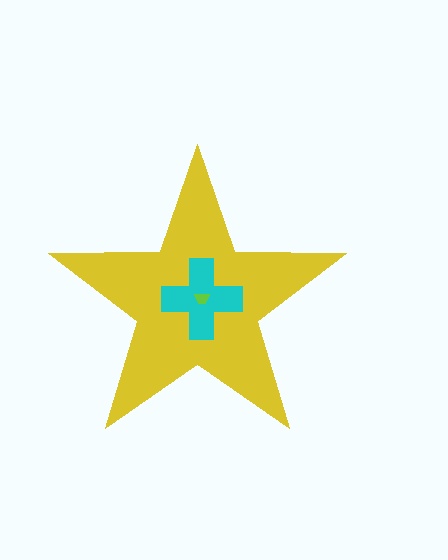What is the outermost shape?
The yellow star.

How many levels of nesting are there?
3.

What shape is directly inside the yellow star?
The cyan cross.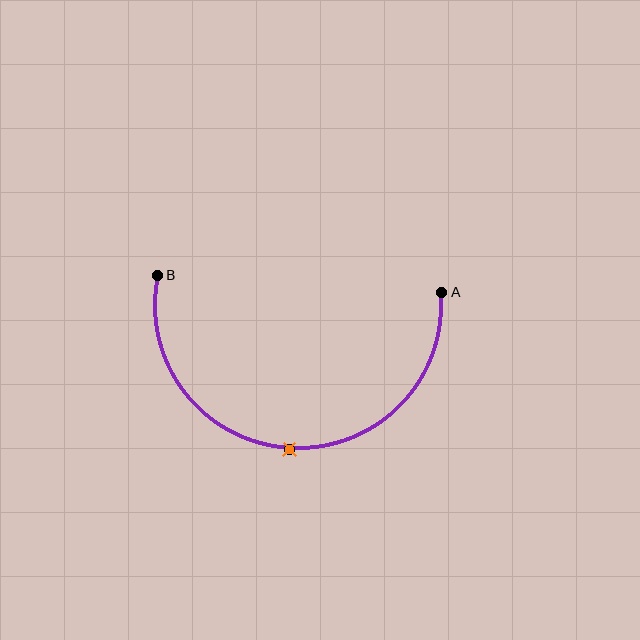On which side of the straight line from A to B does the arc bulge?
The arc bulges below the straight line connecting A and B.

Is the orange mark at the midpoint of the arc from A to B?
Yes. The orange mark lies on the arc at equal arc-length from both A and B — it is the arc midpoint.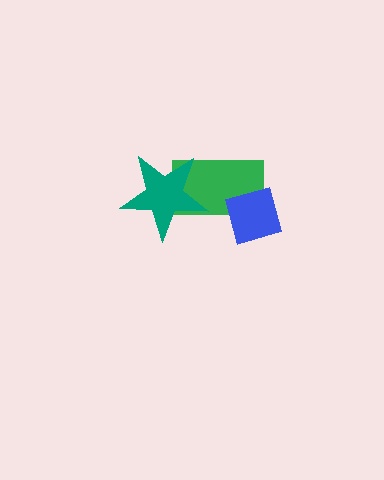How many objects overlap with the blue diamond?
1 object overlaps with the blue diamond.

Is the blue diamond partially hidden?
No, no other shape covers it.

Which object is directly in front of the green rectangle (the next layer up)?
The teal star is directly in front of the green rectangle.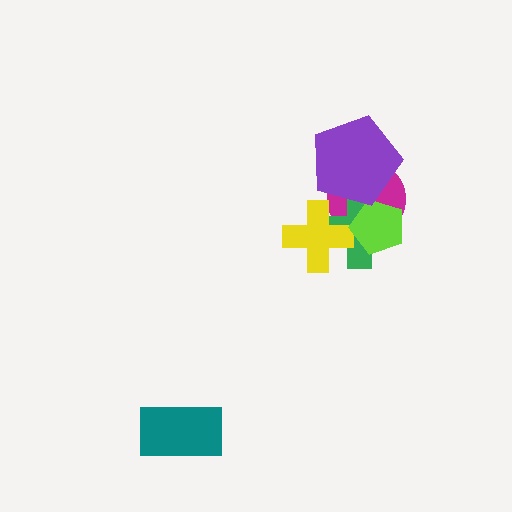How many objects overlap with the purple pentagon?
2 objects overlap with the purple pentagon.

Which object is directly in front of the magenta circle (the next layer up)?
The green cross is directly in front of the magenta circle.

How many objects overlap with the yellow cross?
2 objects overlap with the yellow cross.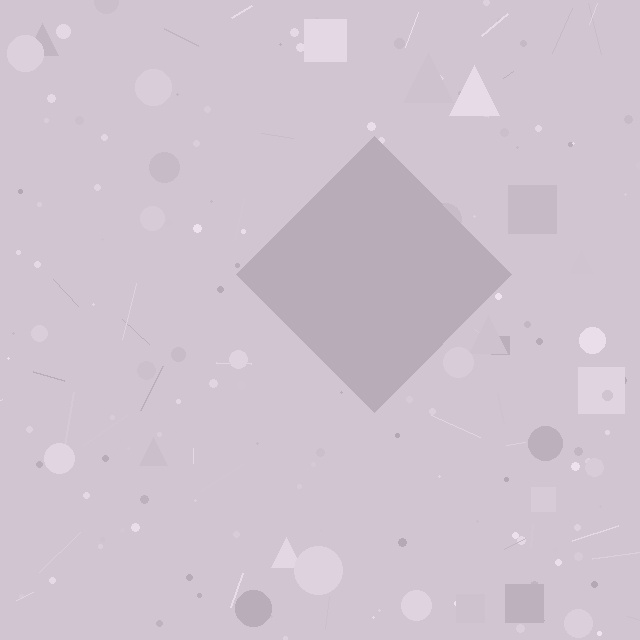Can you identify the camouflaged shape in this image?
The camouflaged shape is a diamond.